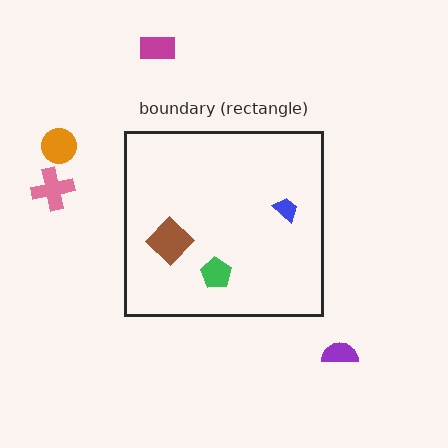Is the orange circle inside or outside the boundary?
Outside.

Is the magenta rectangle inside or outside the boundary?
Outside.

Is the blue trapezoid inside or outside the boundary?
Inside.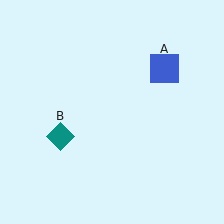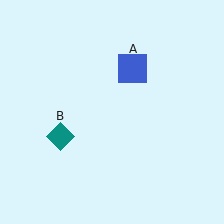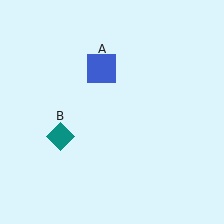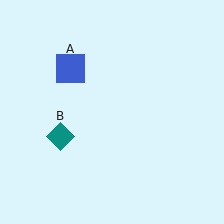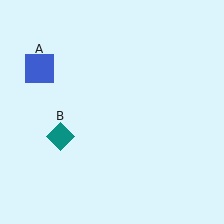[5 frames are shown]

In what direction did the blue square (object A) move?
The blue square (object A) moved left.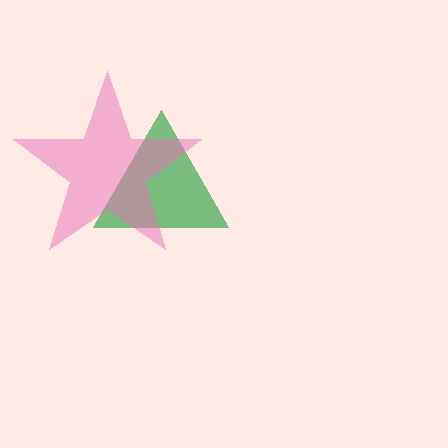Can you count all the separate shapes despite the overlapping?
Yes, there are 2 separate shapes.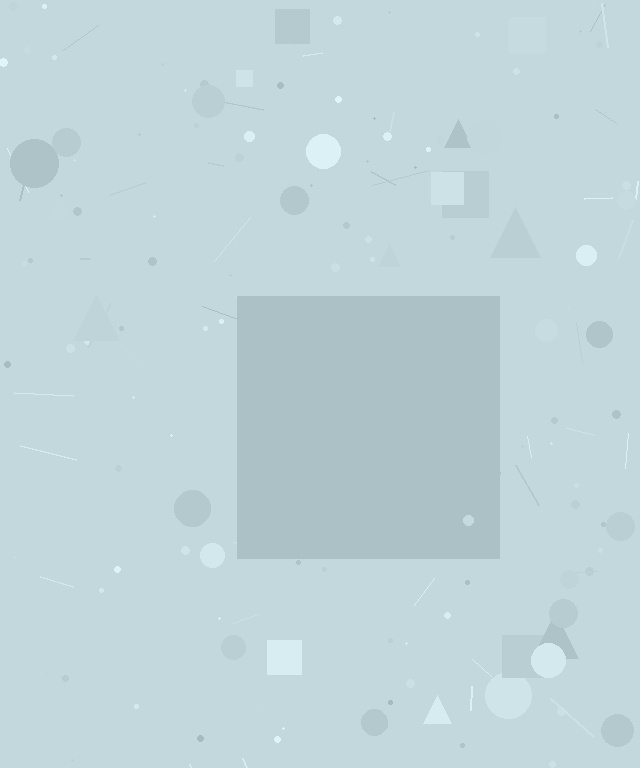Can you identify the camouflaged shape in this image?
The camouflaged shape is a square.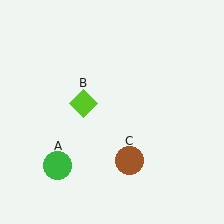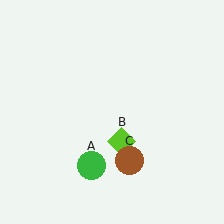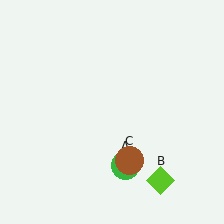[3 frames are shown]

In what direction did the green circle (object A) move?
The green circle (object A) moved right.